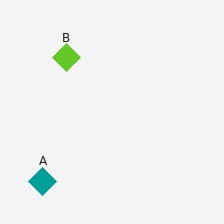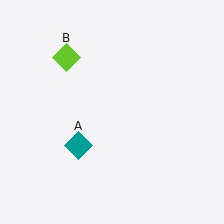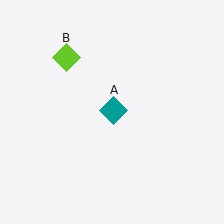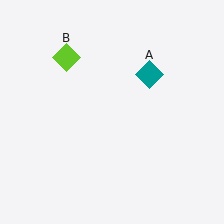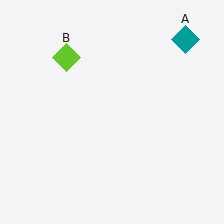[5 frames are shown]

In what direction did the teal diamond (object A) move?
The teal diamond (object A) moved up and to the right.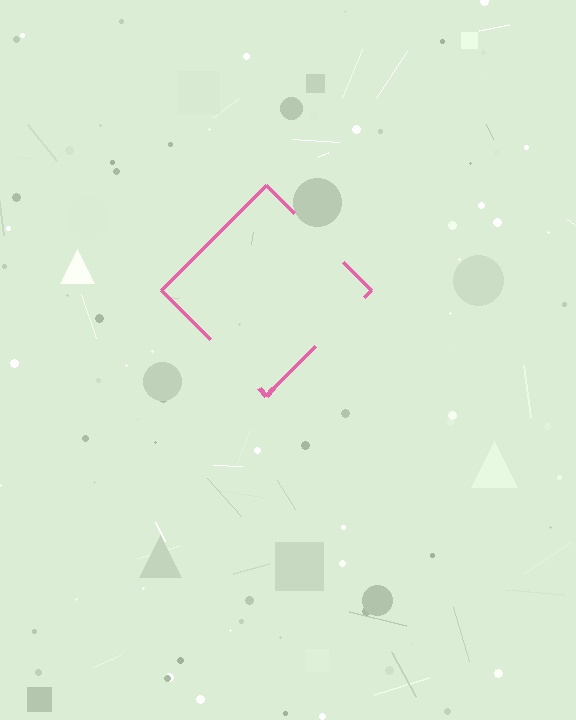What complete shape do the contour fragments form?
The contour fragments form a diamond.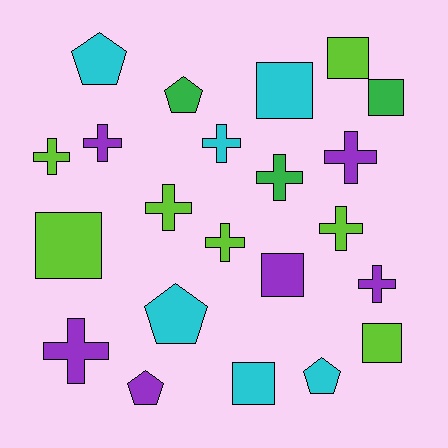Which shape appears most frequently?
Cross, with 10 objects.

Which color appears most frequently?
Lime, with 7 objects.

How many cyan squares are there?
There are 2 cyan squares.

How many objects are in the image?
There are 22 objects.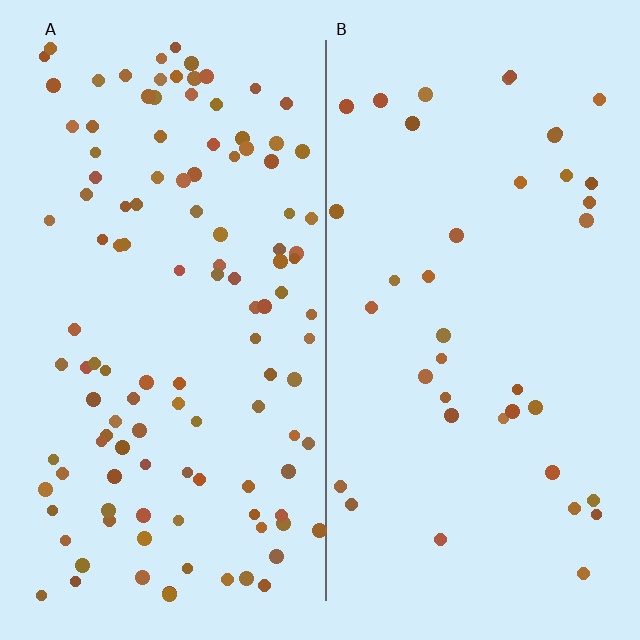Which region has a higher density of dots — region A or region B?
A (the left).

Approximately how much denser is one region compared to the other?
Approximately 3.0× — region A over region B.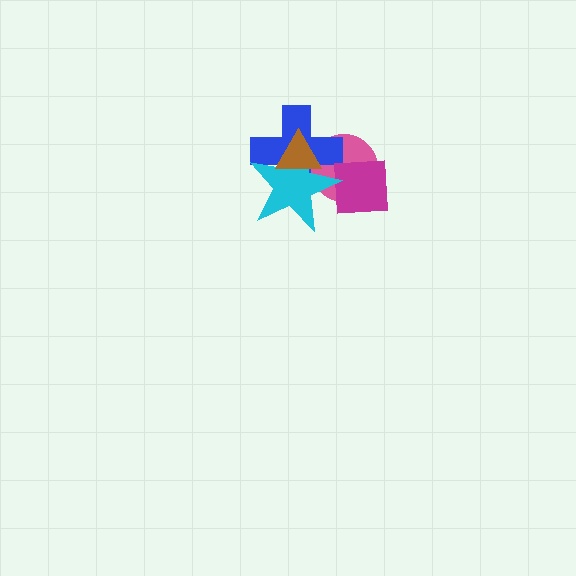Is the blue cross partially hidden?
Yes, it is partially covered by another shape.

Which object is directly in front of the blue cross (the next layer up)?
The cyan star is directly in front of the blue cross.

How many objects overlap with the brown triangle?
3 objects overlap with the brown triangle.